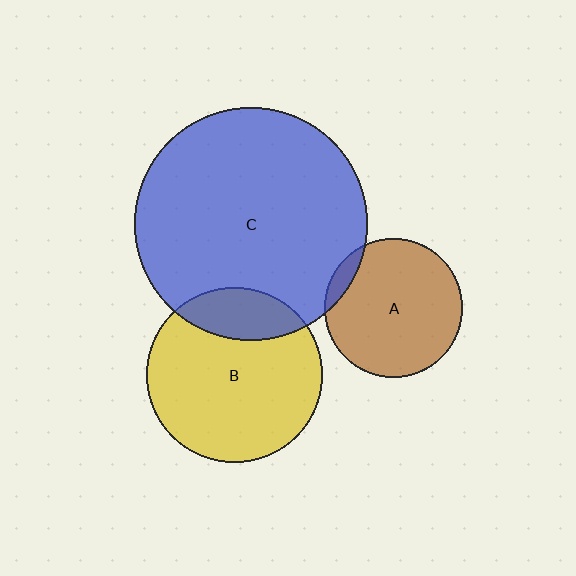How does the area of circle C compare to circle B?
Approximately 1.8 times.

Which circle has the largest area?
Circle C (blue).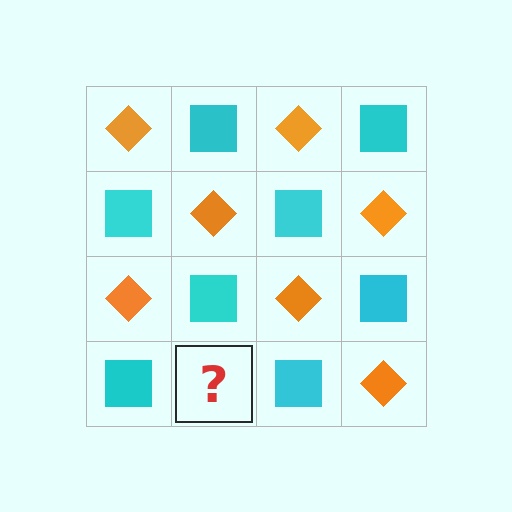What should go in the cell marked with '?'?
The missing cell should contain an orange diamond.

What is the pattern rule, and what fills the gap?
The rule is that it alternates orange diamond and cyan square in a checkerboard pattern. The gap should be filled with an orange diamond.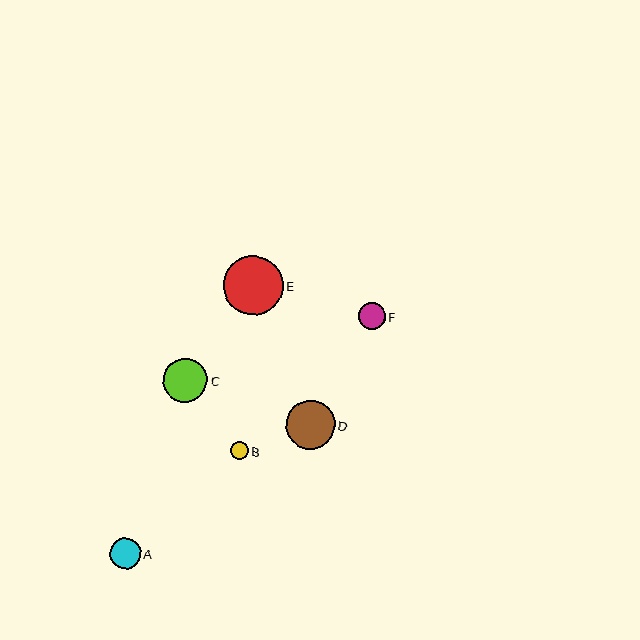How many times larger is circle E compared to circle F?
Circle E is approximately 2.2 times the size of circle F.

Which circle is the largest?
Circle E is the largest with a size of approximately 59 pixels.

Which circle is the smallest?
Circle B is the smallest with a size of approximately 18 pixels.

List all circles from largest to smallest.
From largest to smallest: E, D, C, A, F, B.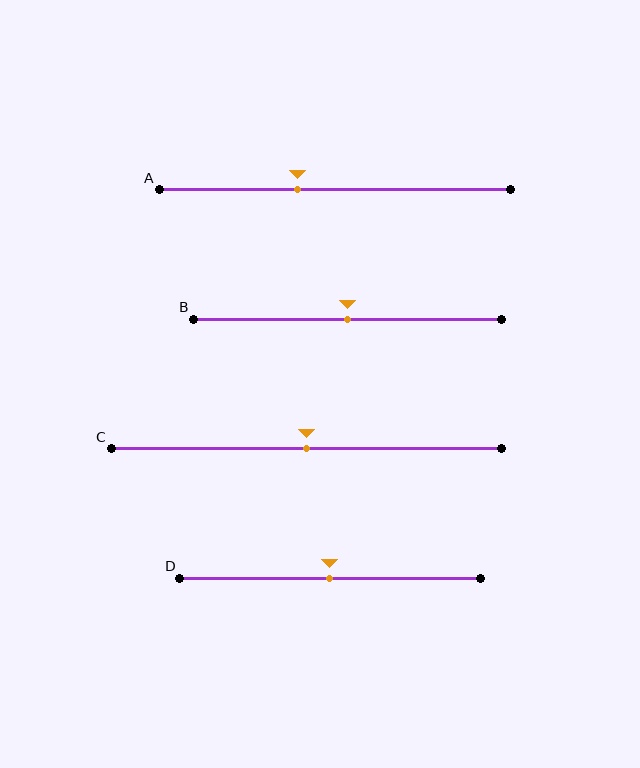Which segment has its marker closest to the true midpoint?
Segment B has its marker closest to the true midpoint.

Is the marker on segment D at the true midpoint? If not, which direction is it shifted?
Yes, the marker on segment D is at the true midpoint.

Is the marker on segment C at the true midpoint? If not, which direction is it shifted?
Yes, the marker on segment C is at the true midpoint.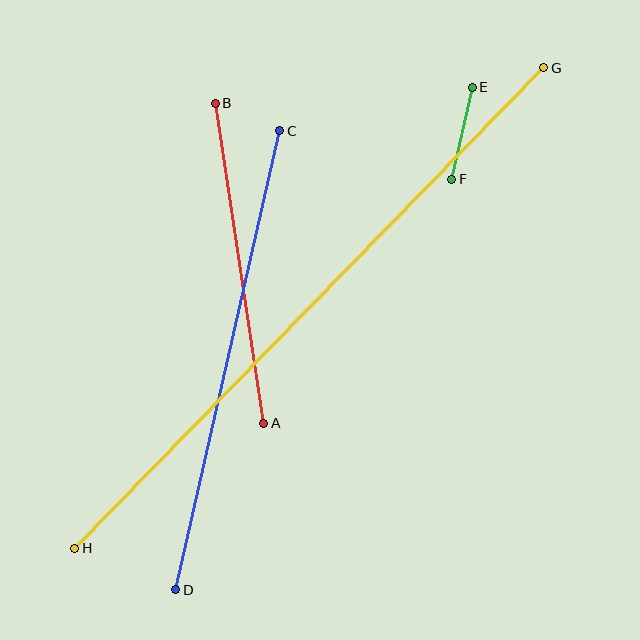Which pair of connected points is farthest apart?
Points G and H are farthest apart.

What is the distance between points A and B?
The distance is approximately 323 pixels.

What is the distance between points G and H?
The distance is approximately 672 pixels.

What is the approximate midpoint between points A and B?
The midpoint is at approximately (240, 263) pixels.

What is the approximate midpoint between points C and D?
The midpoint is at approximately (228, 360) pixels.